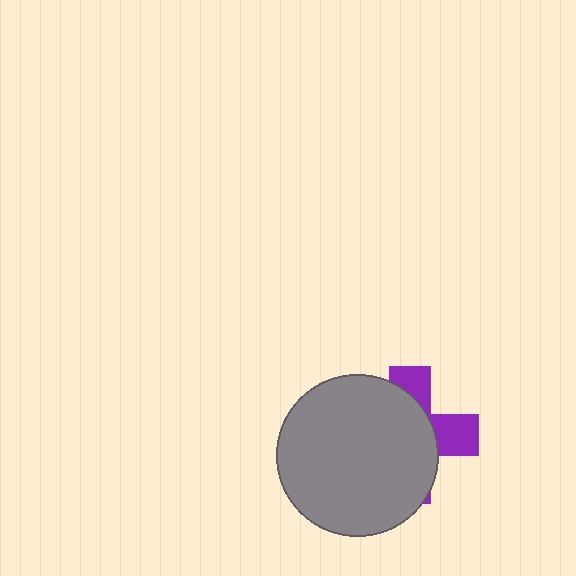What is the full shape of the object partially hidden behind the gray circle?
The partially hidden object is a purple cross.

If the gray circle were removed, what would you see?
You would see the complete purple cross.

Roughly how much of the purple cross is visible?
A small part of it is visible (roughly 32%).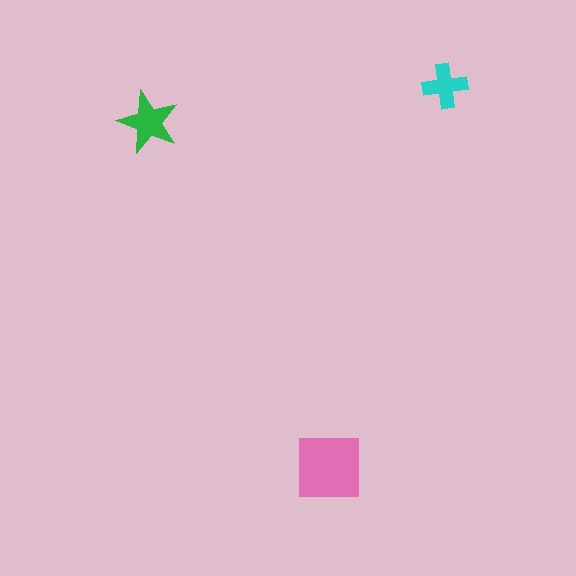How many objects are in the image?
There are 3 objects in the image.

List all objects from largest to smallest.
The pink square, the green star, the cyan cross.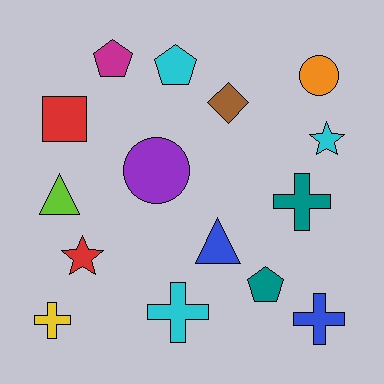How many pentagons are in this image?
There are 3 pentagons.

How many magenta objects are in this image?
There is 1 magenta object.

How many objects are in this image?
There are 15 objects.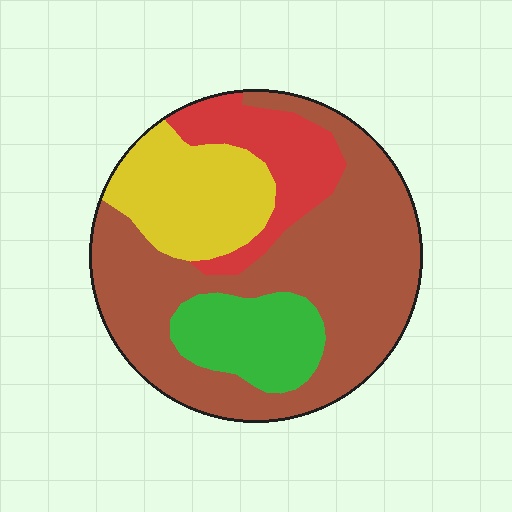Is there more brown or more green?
Brown.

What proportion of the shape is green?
Green covers roughly 15% of the shape.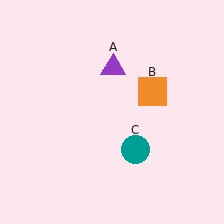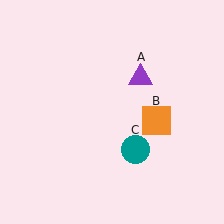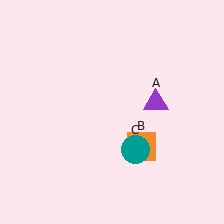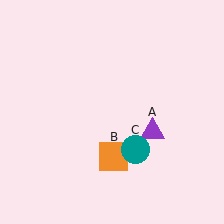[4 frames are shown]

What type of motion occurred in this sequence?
The purple triangle (object A), orange square (object B) rotated clockwise around the center of the scene.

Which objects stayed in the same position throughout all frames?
Teal circle (object C) remained stationary.